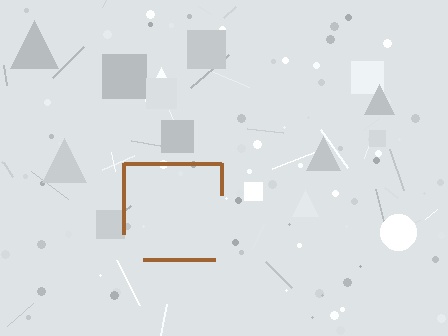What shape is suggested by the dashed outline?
The dashed outline suggests a square.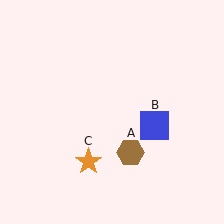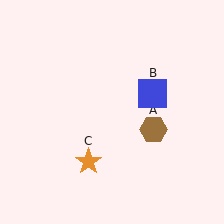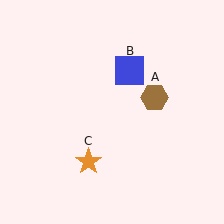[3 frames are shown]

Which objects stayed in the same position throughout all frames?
Orange star (object C) remained stationary.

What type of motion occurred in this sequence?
The brown hexagon (object A), blue square (object B) rotated counterclockwise around the center of the scene.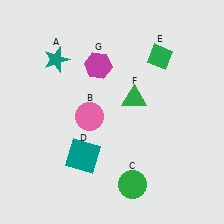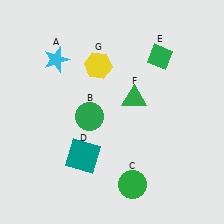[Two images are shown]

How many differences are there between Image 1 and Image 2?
There are 3 differences between the two images.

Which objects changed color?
A changed from teal to cyan. B changed from pink to green. G changed from magenta to yellow.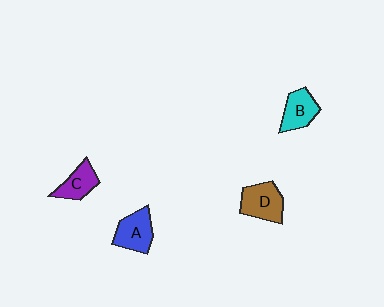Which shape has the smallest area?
Shape C (purple).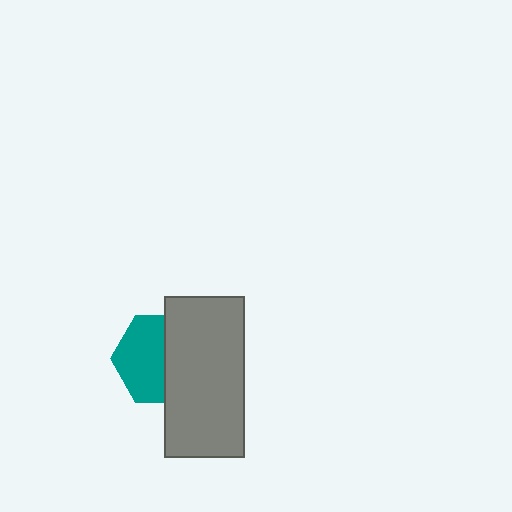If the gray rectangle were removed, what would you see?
You would see the complete teal hexagon.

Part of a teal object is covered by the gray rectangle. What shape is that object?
It is a hexagon.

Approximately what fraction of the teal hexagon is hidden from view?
Roughly 46% of the teal hexagon is hidden behind the gray rectangle.